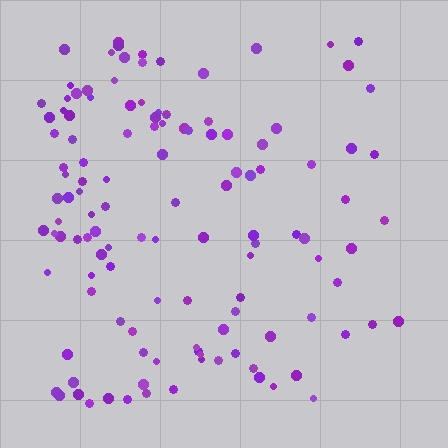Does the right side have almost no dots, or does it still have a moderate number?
Still a moderate number, just noticeably fewer than the left.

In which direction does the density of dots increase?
From right to left, with the left side densest.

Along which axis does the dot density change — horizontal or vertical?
Horizontal.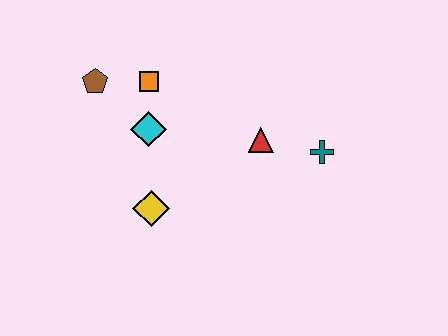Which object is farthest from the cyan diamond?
The teal cross is farthest from the cyan diamond.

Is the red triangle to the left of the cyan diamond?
No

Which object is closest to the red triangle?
The teal cross is closest to the red triangle.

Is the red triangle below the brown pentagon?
Yes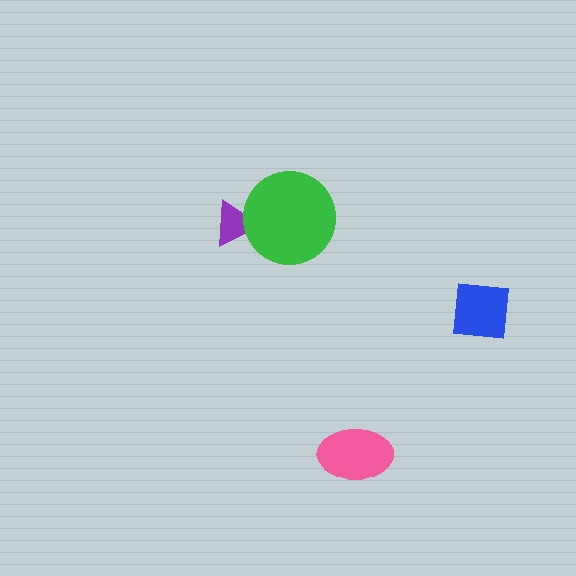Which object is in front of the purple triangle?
The green circle is in front of the purple triangle.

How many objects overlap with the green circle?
1 object overlaps with the green circle.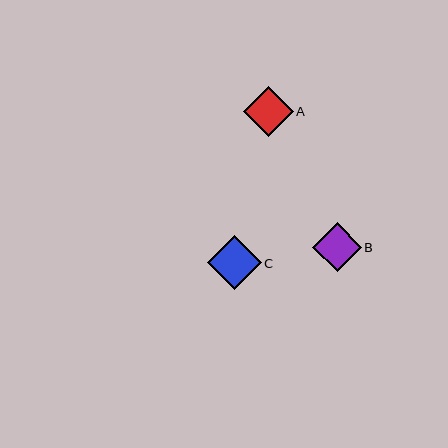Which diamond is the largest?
Diamond C is the largest with a size of approximately 54 pixels.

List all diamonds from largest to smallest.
From largest to smallest: C, A, B.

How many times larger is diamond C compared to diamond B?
Diamond C is approximately 1.1 times the size of diamond B.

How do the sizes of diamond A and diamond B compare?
Diamond A and diamond B are approximately the same size.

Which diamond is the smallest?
Diamond B is the smallest with a size of approximately 49 pixels.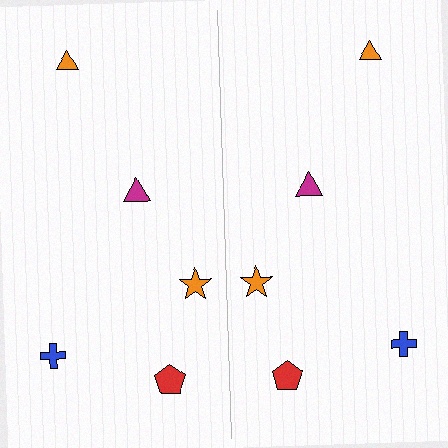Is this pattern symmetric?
Yes, this pattern has bilateral (reflection) symmetry.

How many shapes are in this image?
There are 10 shapes in this image.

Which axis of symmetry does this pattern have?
The pattern has a vertical axis of symmetry running through the center of the image.